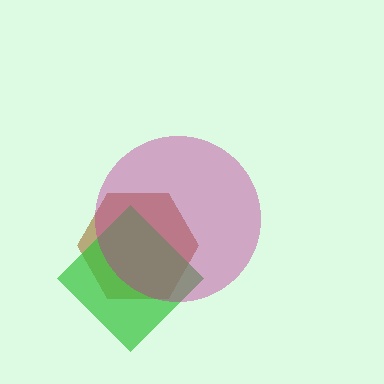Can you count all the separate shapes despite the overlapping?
Yes, there are 3 separate shapes.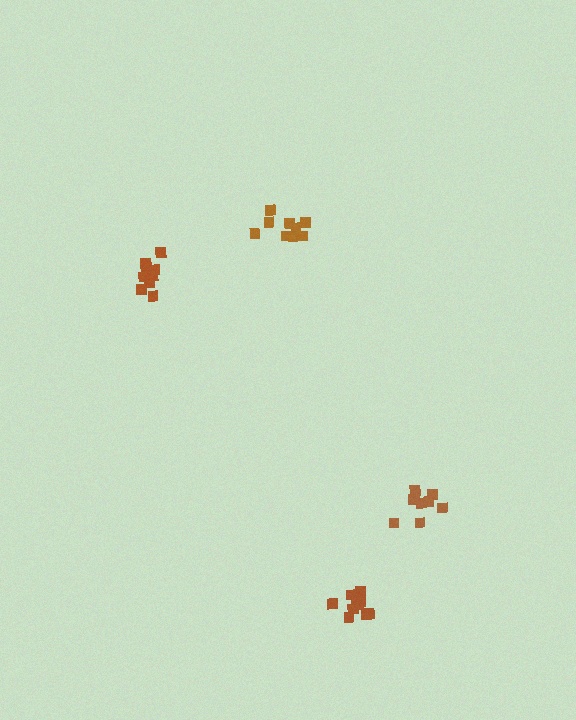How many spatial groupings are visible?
There are 4 spatial groupings.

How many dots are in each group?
Group 1: 10 dots, Group 2: 11 dots, Group 3: 9 dots, Group 4: 10 dots (40 total).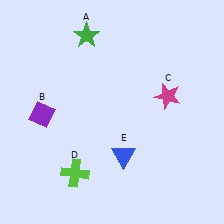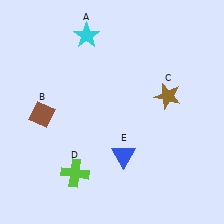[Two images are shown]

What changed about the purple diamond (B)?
In Image 1, B is purple. In Image 2, it changed to brown.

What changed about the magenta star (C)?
In Image 1, C is magenta. In Image 2, it changed to brown.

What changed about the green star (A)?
In Image 1, A is green. In Image 2, it changed to cyan.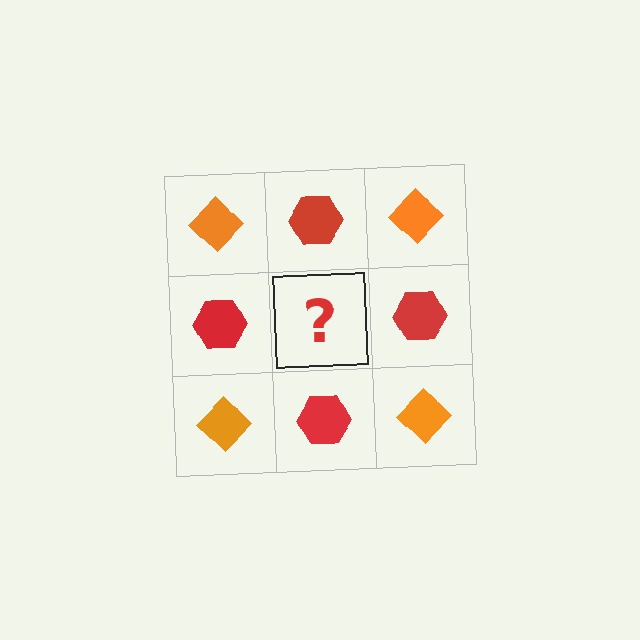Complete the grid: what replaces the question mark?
The question mark should be replaced with an orange diamond.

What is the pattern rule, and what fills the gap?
The rule is that it alternates orange diamond and red hexagon in a checkerboard pattern. The gap should be filled with an orange diamond.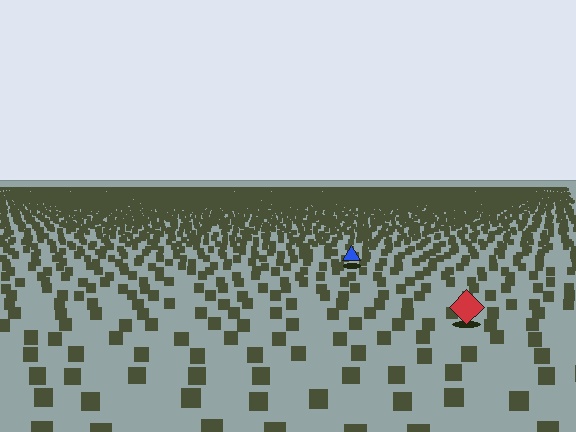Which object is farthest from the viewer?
The blue triangle is farthest from the viewer. It appears smaller and the ground texture around it is denser.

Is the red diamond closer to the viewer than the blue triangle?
Yes. The red diamond is closer — you can tell from the texture gradient: the ground texture is coarser near it.